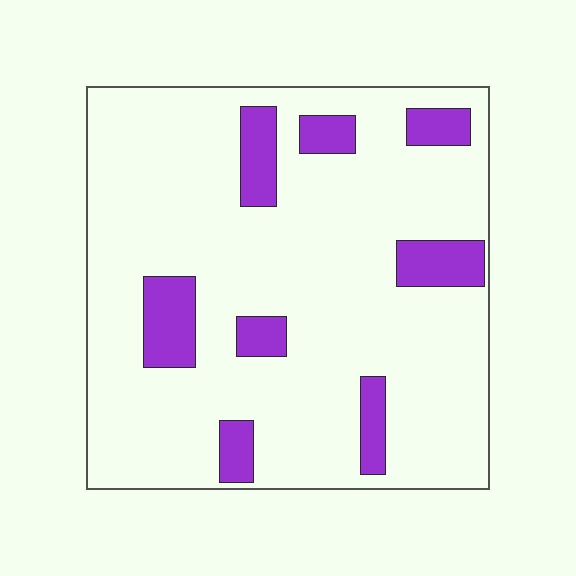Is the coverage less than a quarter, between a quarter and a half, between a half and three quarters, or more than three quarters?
Less than a quarter.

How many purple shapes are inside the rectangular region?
8.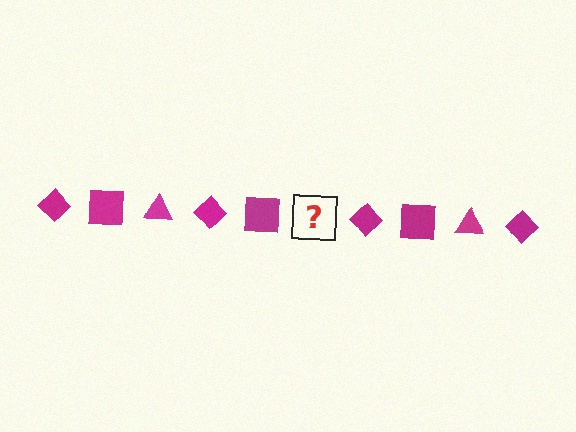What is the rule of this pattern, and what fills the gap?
The rule is that the pattern cycles through diamond, square, triangle shapes in magenta. The gap should be filled with a magenta triangle.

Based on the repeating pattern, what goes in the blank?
The blank should be a magenta triangle.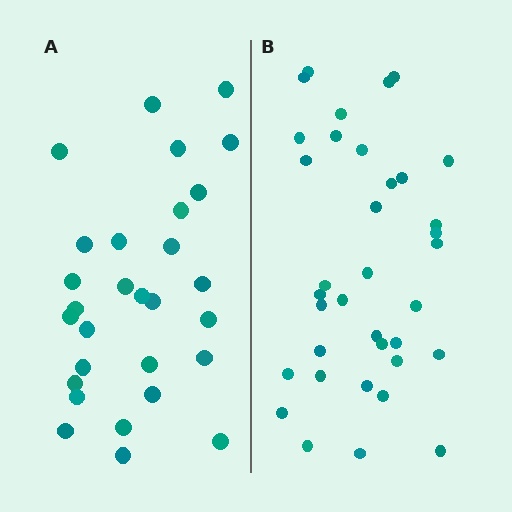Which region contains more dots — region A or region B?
Region B (the right region) has more dots.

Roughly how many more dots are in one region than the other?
Region B has roughly 8 or so more dots than region A.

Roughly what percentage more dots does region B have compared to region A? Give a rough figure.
About 25% more.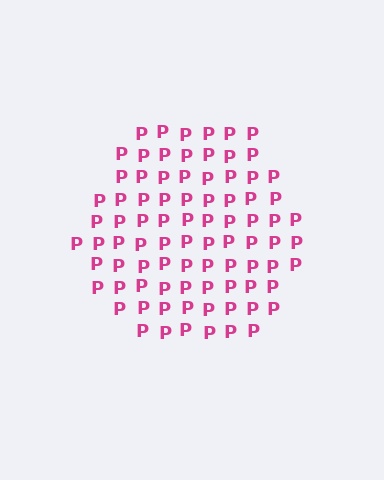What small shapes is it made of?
It is made of small letter P's.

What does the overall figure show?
The overall figure shows a hexagon.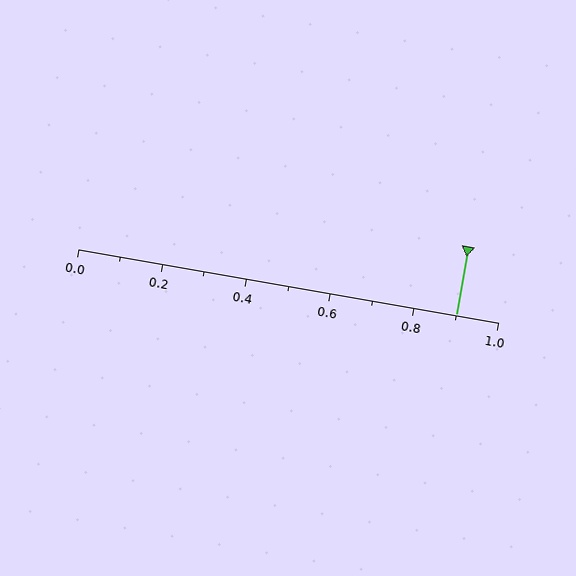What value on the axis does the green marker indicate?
The marker indicates approximately 0.9.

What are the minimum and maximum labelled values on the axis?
The axis runs from 0.0 to 1.0.